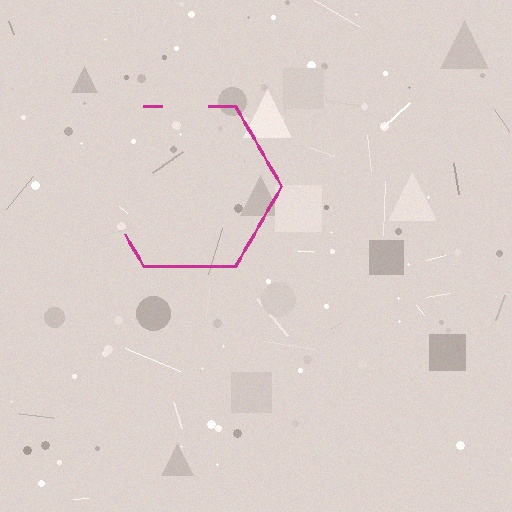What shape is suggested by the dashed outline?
The dashed outline suggests a hexagon.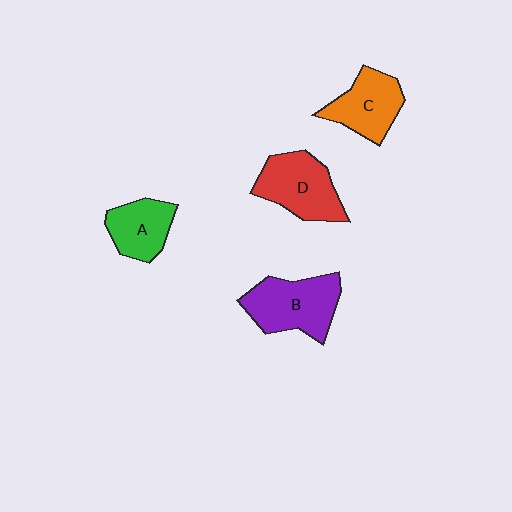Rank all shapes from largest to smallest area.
From largest to smallest: B (purple), D (red), C (orange), A (green).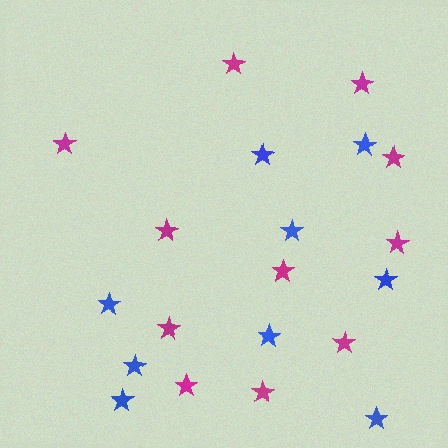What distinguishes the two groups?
There are 2 groups: one group of blue stars (9) and one group of magenta stars (11).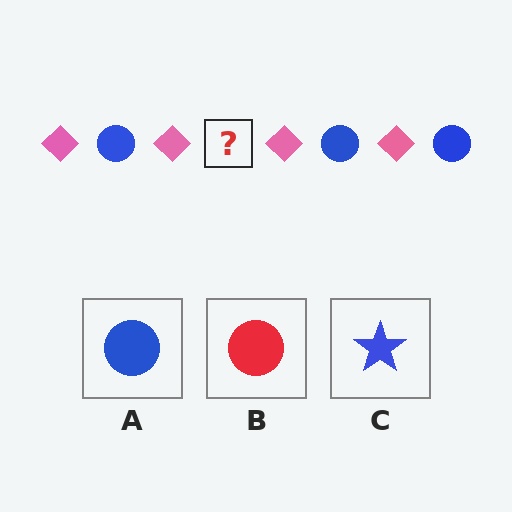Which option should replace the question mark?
Option A.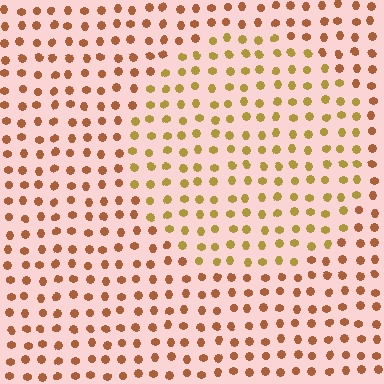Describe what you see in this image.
The image is filled with small brown elements in a uniform arrangement. A circle-shaped region is visible where the elements are tinted to a slightly different hue, forming a subtle color boundary.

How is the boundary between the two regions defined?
The boundary is defined purely by a slight shift in hue (about 31 degrees). Spacing, size, and orientation are identical on both sides.